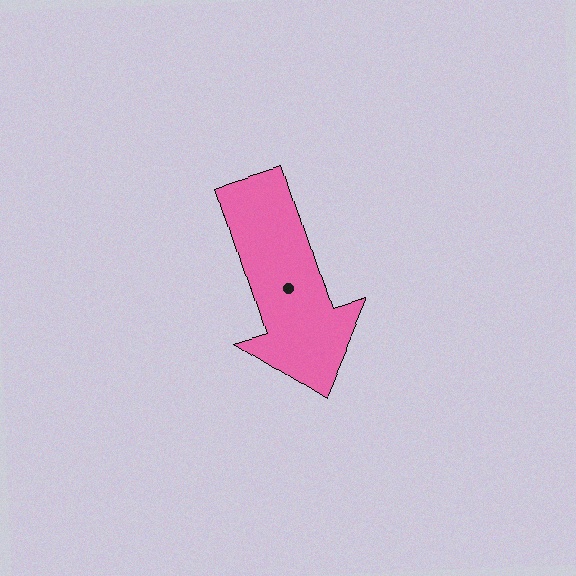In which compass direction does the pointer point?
South.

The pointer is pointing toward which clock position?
Roughly 5 o'clock.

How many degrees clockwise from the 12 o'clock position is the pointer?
Approximately 162 degrees.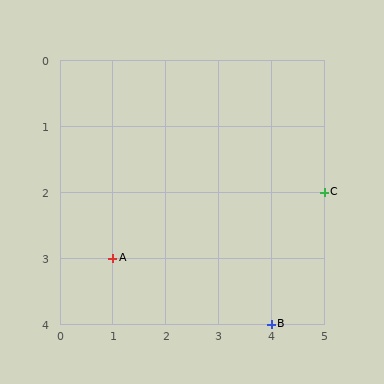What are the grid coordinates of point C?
Point C is at grid coordinates (5, 2).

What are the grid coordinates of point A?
Point A is at grid coordinates (1, 3).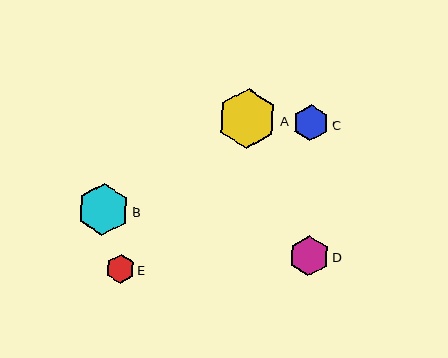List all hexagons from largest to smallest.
From largest to smallest: A, B, D, C, E.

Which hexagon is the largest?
Hexagon A is the largest with a size of approximately 60 pixels.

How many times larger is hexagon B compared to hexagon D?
Hexagon B is approximately 1.3 times the size of hexagon D.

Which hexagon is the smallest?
Hexagon E is the smallest with a size of approximately 29 pixels.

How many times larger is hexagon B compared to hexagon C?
Hexagon B is approximately 1.4 times the size of hexagon C.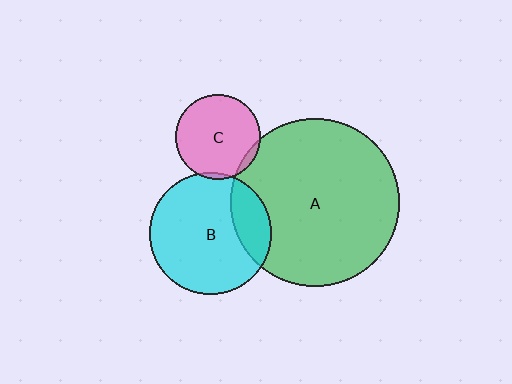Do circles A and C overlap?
Yes.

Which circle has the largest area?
Circle A (green).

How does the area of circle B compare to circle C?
Approximately 2.0 times.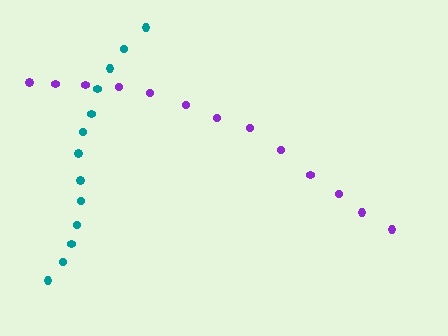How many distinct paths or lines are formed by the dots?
There are 2 distinct paths.